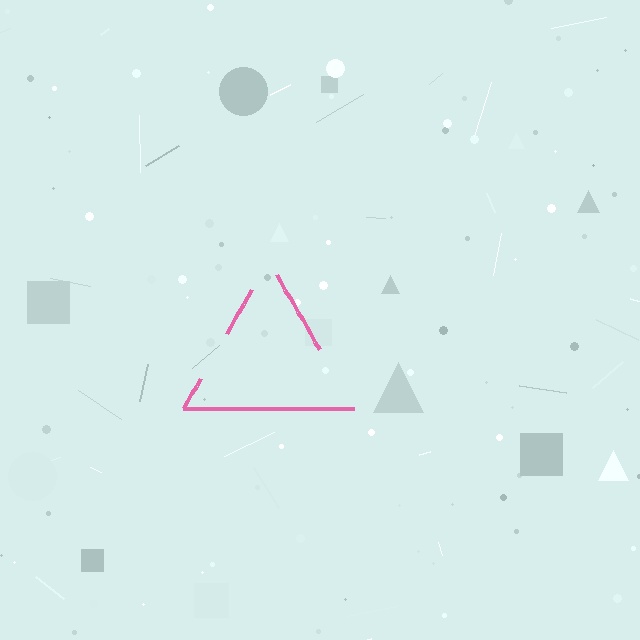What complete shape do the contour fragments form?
The contour fragments form a triangle.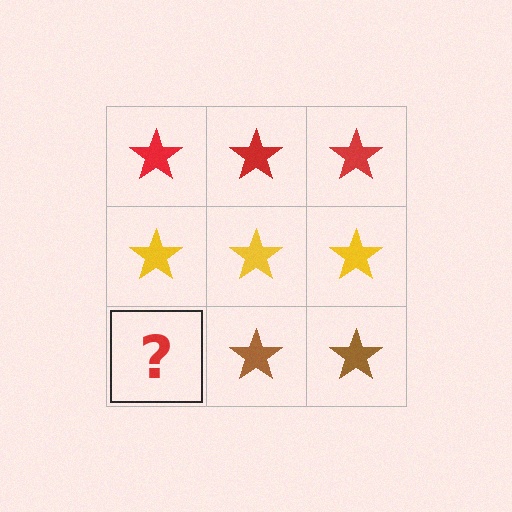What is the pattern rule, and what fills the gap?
The rule is that each row has a consistent color. The gap should be filled with a brown star.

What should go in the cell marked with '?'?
The missing cell should contain a brown star.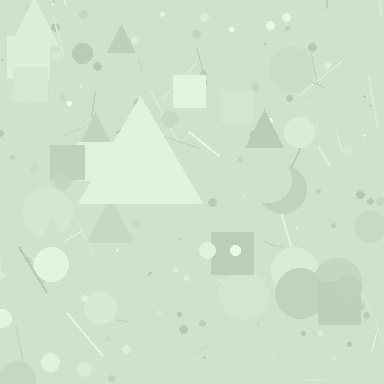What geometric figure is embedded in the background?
A triangle is embedded in the background.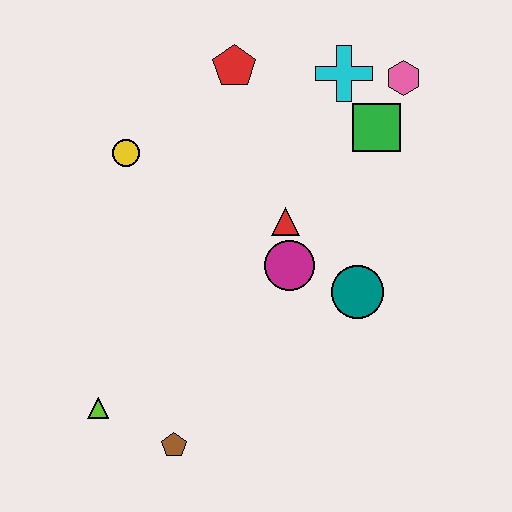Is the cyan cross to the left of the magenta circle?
No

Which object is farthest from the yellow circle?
The brown pentagon is farthest from the yellow circle.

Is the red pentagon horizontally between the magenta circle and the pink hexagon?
No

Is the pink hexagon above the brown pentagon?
Yes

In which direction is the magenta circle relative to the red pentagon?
The magenta circle is below the red pentagon.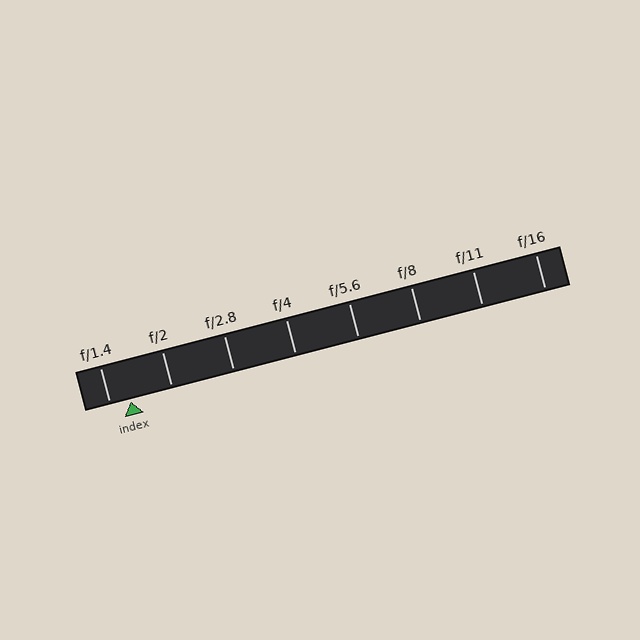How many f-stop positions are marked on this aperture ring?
There are 8 f-stop positions marked.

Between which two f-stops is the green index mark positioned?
The index mark is between f/1.4 and f/2.